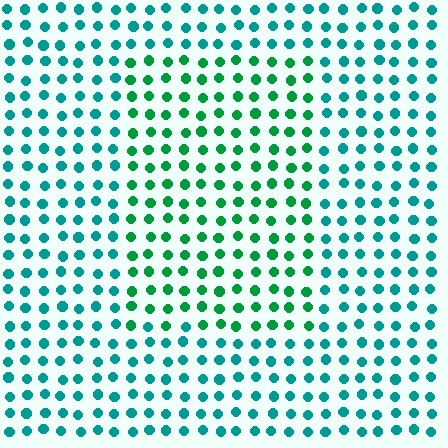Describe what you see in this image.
The image is filled with small teal elements in a uniform arrangement. A rectangle-shaped region is visible where the elements are tinted to a slightly different hue, forming a subtle color boundary.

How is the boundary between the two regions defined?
The boundary is defined purely by a slight shift in hue (about 34 degrees). Spacing, size, and orientation are identical on both sides.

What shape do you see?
I see a rectangle.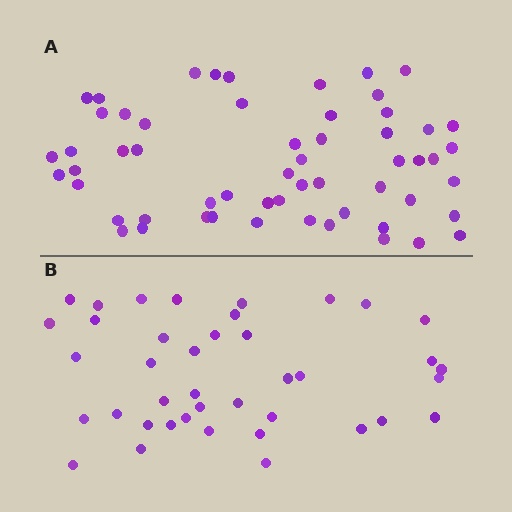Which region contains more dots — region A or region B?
Region A (the top region) has more dots.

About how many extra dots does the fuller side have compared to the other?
Region A has approximately 15 more dots than region B.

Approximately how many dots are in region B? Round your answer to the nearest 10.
About 40 dots.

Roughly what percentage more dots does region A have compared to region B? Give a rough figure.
About 40% more.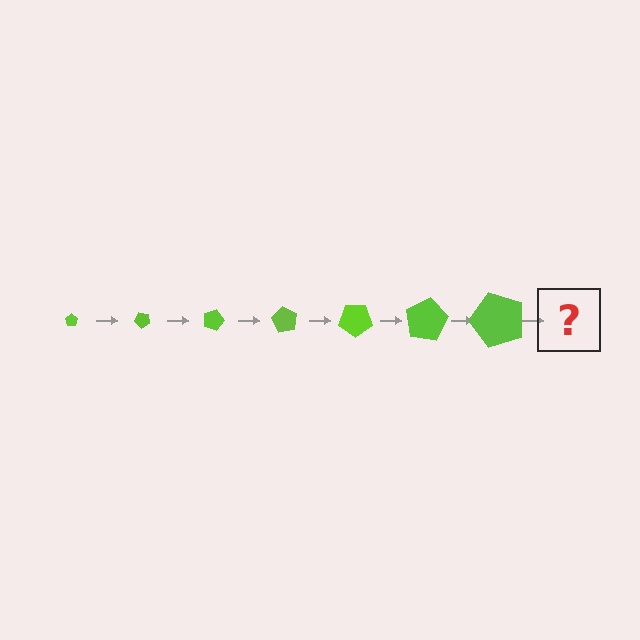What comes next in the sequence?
The next element should be a pentagon, larger than the previous one and rotated 315 degrees from the start.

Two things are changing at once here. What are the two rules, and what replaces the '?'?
The two rules are that the pentagon grows larger each step and it rotates 45 degrees each step. The '?' should be a pentagon, larger than the previous one and rotated 315 degrees from the start.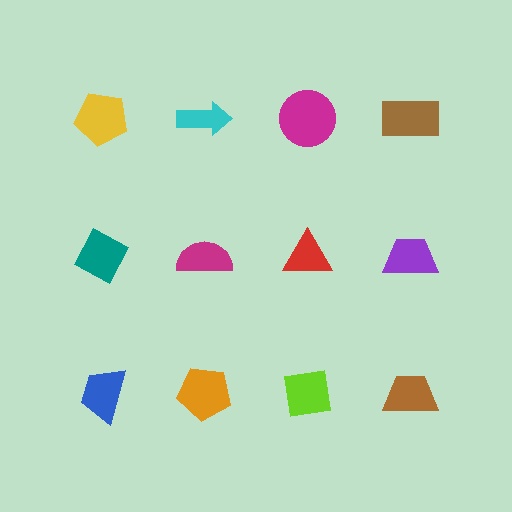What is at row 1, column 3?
A magenta circle.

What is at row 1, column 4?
A brown rectangle.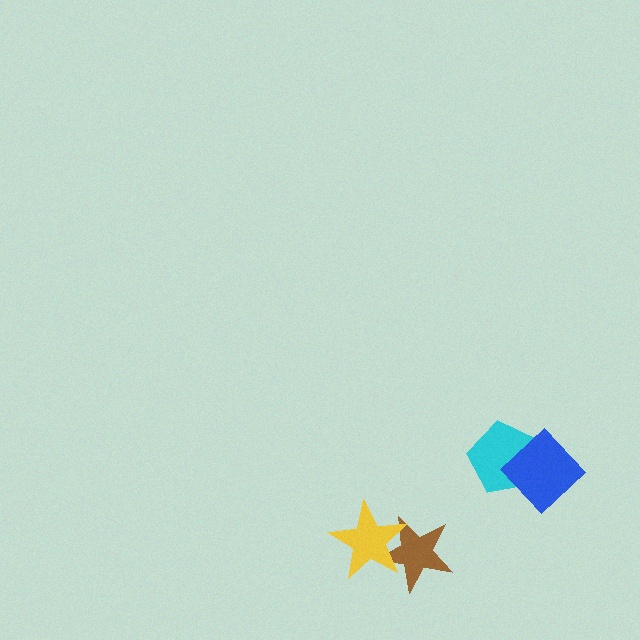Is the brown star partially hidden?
Yes, it is partially covered by another shape.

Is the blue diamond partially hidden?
No, no other shape covers it.